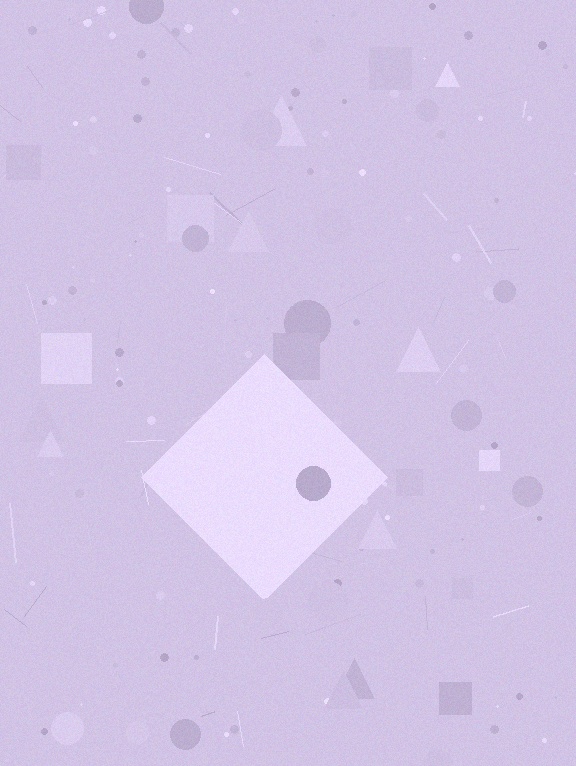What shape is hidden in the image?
A diamond is hidden in the image.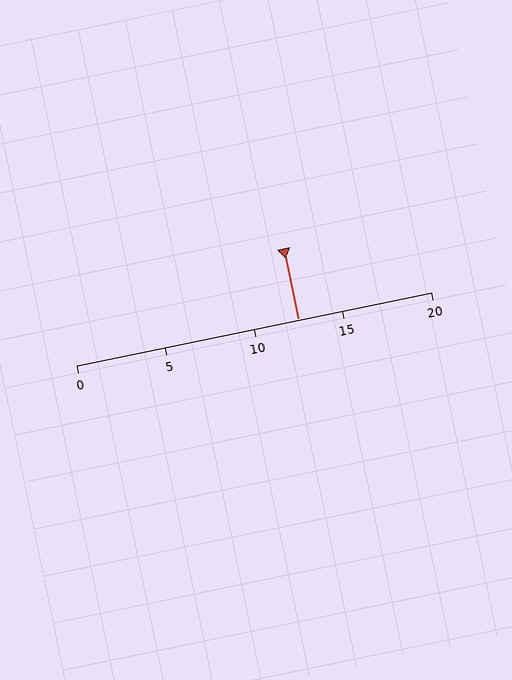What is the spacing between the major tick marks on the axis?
The major ticks are spaced 5 apart.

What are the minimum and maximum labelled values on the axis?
The axis runs from 0 to 20.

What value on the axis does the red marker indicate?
The marker indicates approximately 12.5.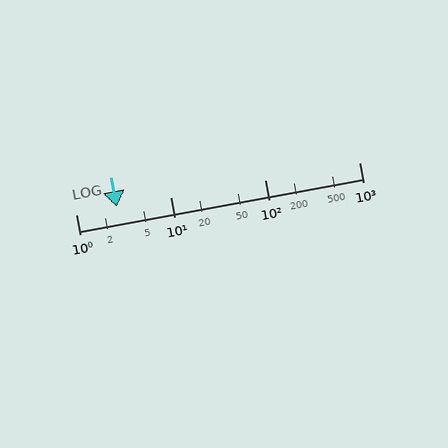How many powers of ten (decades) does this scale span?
The scale spans 3 decades, from 1 to 1000.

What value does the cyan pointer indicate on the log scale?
The pointer indicates approximately 2.7.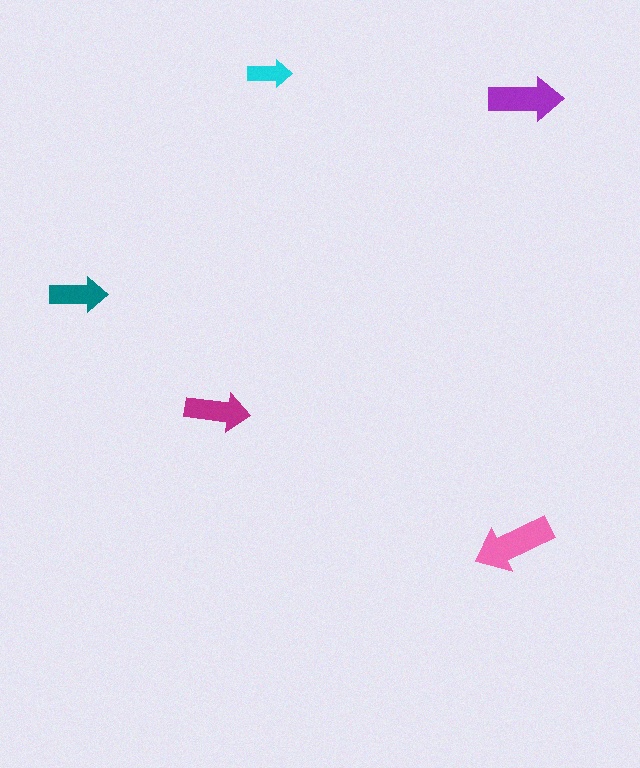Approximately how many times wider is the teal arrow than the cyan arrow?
About 1.5 times wider.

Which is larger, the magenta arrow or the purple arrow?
The purple one.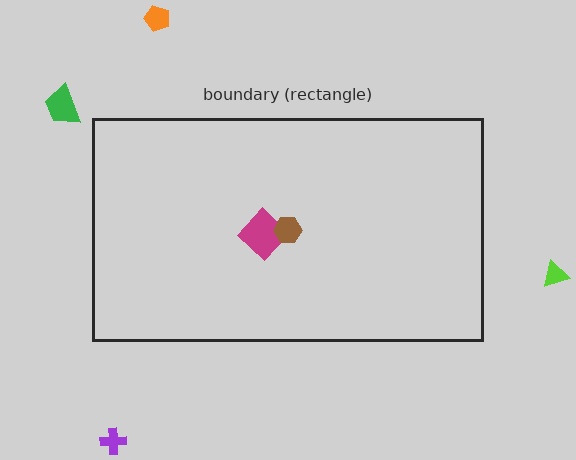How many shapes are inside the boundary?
2 inside, 4 outside.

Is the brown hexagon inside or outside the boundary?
Inside.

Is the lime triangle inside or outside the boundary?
Outside.